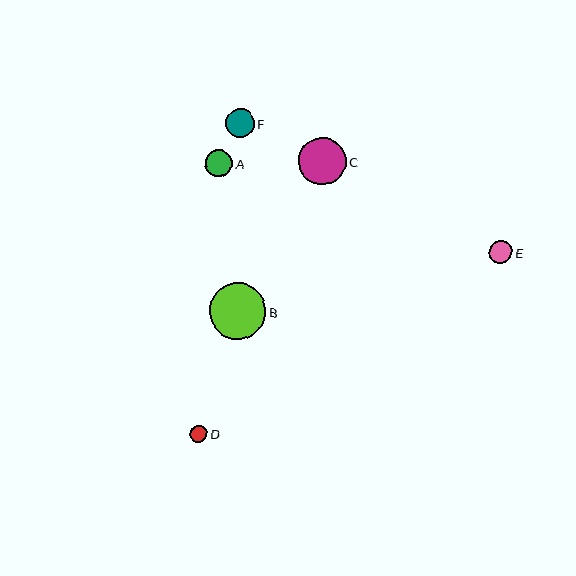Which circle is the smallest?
Circle D is the smallest with a size of approximately 17 pixels.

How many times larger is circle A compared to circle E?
Circle A is approximately 1.2 times the size of circle E.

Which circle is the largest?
Circle B is the largest with a size of approximately 57 pixels.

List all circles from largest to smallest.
From largest to smallest: B, C, F, A, E, D.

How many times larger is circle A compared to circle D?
Circle A is approximately 1.6 times the size of circle D.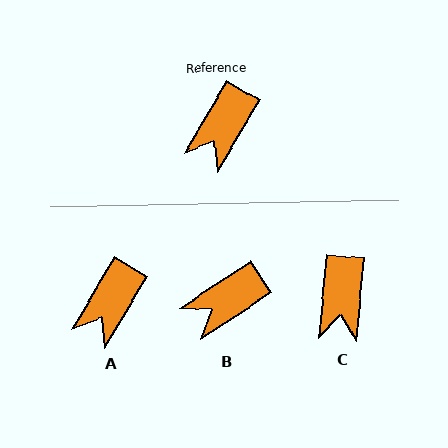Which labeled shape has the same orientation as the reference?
A.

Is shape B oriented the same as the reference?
No, it is off by about 26 degrees.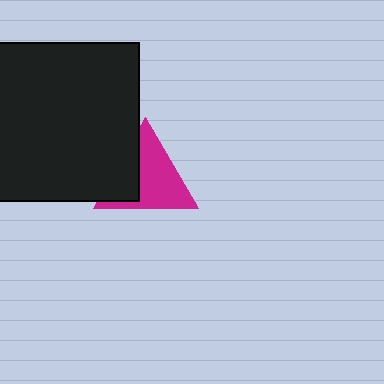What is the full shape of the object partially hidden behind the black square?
The partially hidden object is a magenta triangle.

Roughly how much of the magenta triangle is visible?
Most of it is visible (roughly 68%).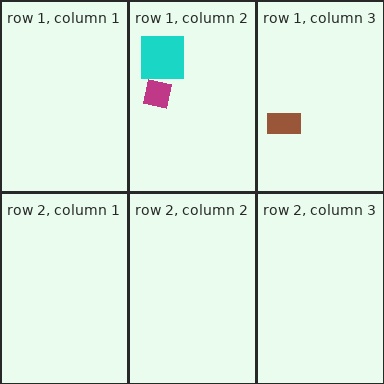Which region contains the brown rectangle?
The row 1, column 3 region.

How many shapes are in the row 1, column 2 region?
2.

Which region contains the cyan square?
The row 1, column 2 region.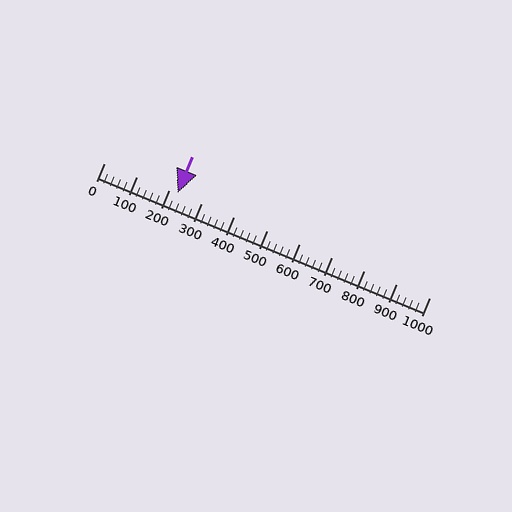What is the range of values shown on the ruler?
The ruler shows values from 0 to 1000.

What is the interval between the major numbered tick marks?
The major tick marks are spaced 100 units apart.